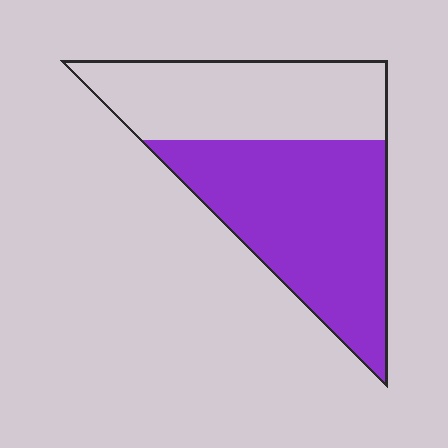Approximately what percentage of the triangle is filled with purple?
Approximately 55%.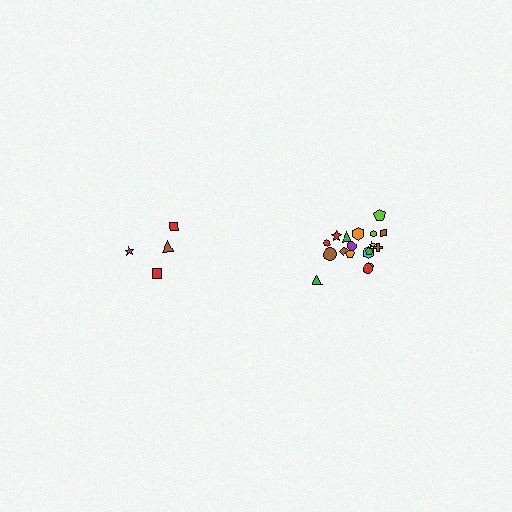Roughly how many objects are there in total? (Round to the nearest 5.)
Roughly 20 objects in total.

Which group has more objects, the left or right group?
The right group.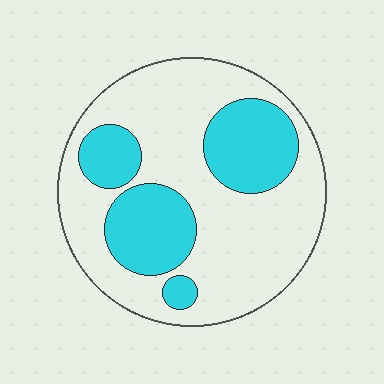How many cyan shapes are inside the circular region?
4.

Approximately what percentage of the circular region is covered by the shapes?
Approximately 30%.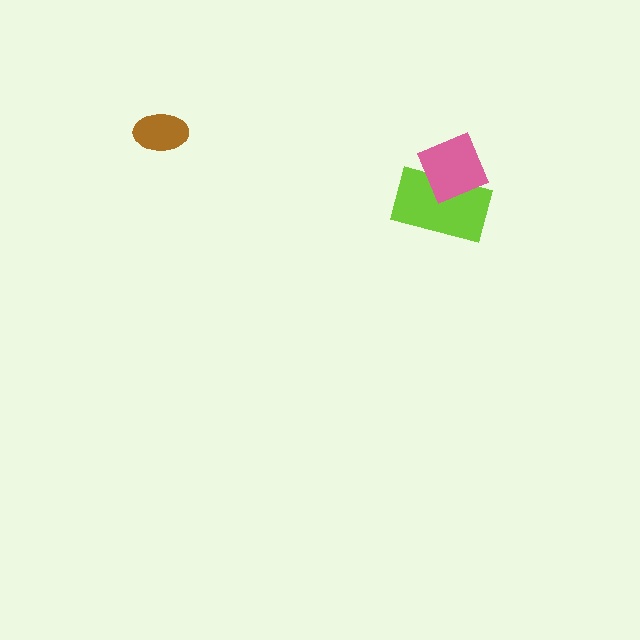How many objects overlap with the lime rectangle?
1 object overlaps with the lime rectangle.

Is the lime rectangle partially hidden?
Yes, it is partially covered by another shape.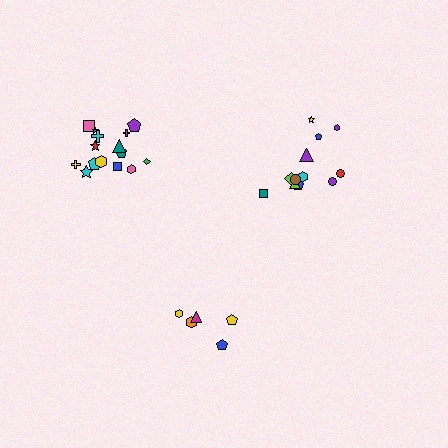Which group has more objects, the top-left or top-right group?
The top-left group.